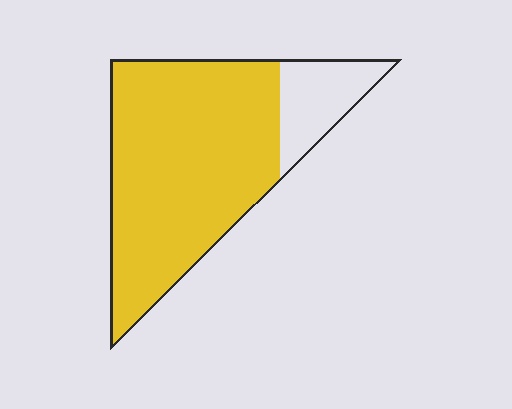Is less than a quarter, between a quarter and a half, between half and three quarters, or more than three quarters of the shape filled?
More than three quarters.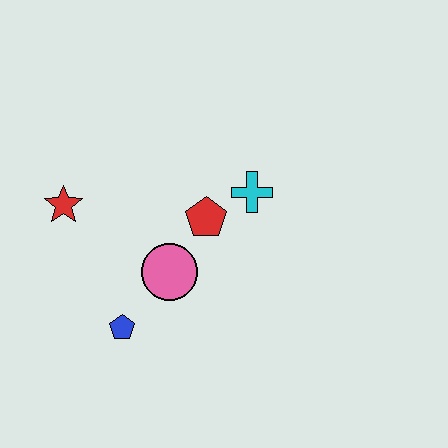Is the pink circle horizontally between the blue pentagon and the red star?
No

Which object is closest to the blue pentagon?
The pink circle is closest to the blue pentagon.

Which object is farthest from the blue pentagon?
The cyan cross is farthest from the blue pentagon.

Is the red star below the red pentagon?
No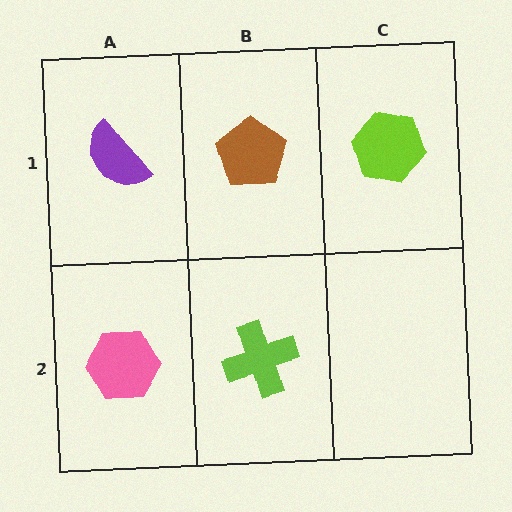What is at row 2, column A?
A pink hexagon.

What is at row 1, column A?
A purple semicircle.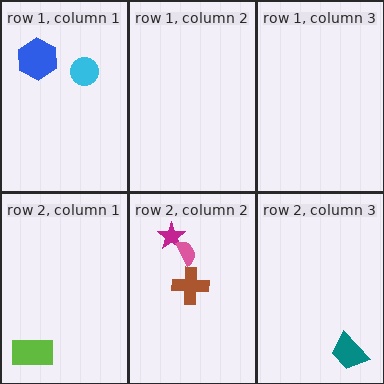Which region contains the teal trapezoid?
The row 2, column 3 region.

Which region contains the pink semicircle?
The row 2, column 2 region.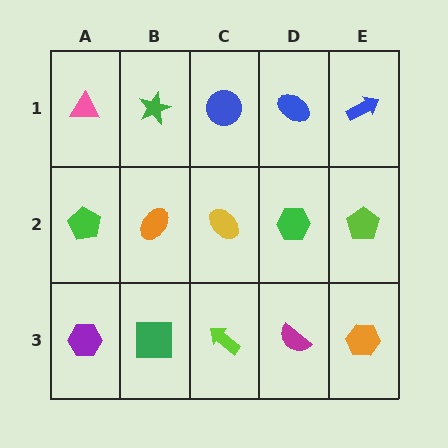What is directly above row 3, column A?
A green pentagon.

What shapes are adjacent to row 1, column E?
A lime pentagon (row 2, column E), a blue ellipse (row 1, column D).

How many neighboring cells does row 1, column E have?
2.